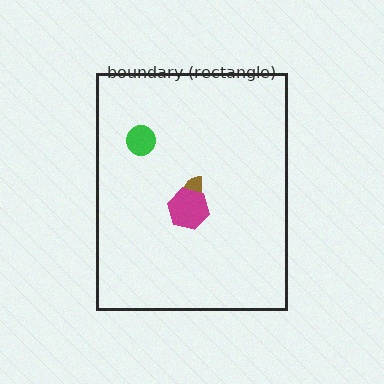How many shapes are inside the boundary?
3 inside, 0 outside.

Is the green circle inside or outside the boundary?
Inside.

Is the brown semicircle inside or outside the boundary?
Inside.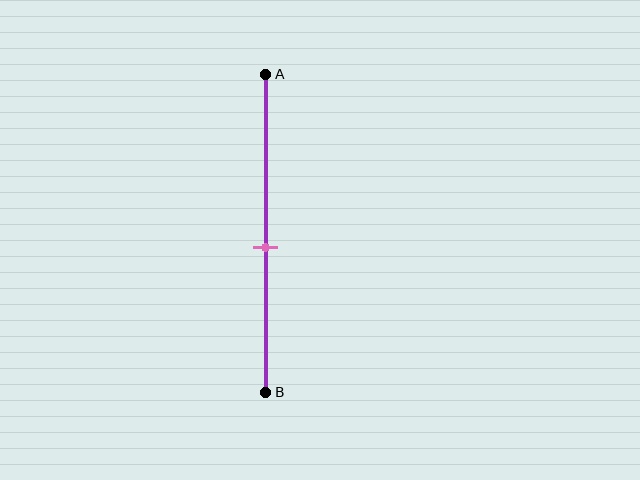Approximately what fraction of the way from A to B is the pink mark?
The pink mark is approximately 55% of the way from A to B.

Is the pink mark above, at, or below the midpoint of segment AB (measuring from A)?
The pink mark is below the midpoint of segment AB.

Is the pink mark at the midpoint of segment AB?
No, the mark is at about 55% from A, not at the 50% midpoint.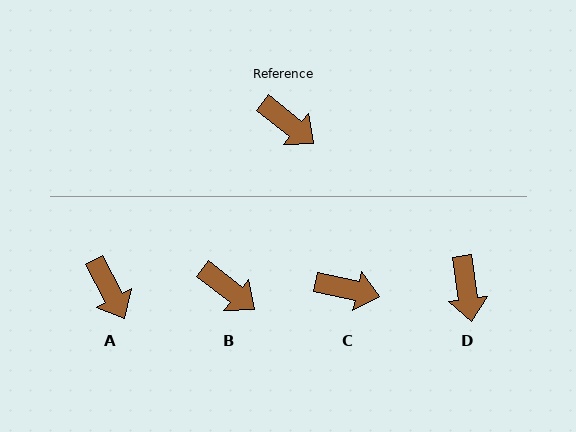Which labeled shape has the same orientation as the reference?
B.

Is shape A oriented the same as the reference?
No, it is off by about 24 degrees.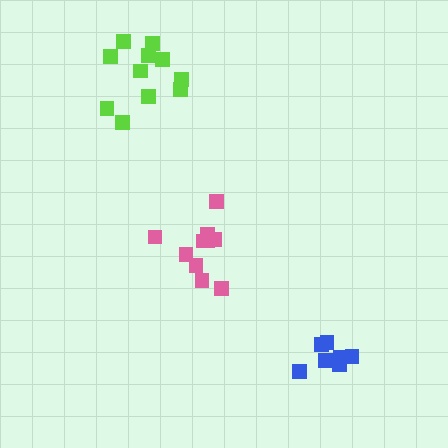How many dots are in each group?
Group 1: 11 dots, Group 2: 7 dots, Group 3: 10 dots (28 total).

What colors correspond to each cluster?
The clusters are colored: lime, blue, pink.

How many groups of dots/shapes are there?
There are 3 groups.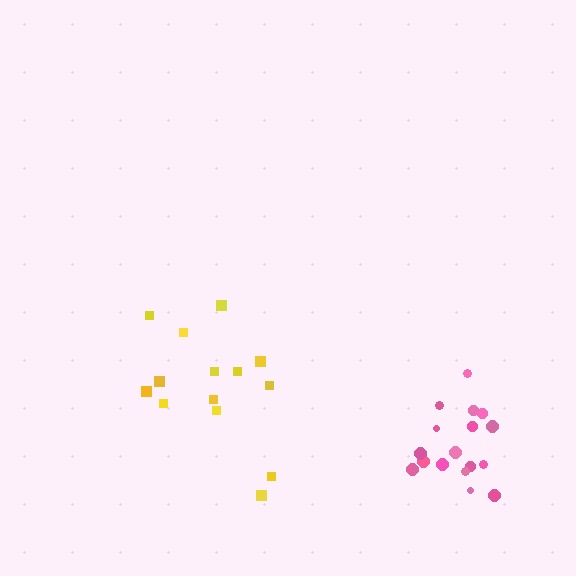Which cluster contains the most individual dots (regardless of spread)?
Pink (17).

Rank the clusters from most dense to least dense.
pink, yellow.